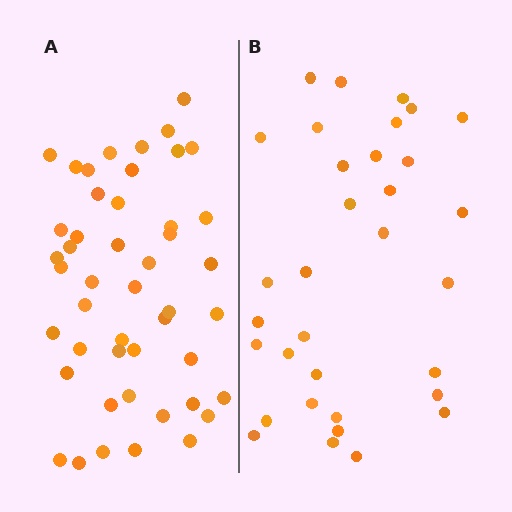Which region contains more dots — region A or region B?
Region A (the left region) has more dots.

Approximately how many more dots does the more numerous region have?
Region A has approximately 15 more dots than region B.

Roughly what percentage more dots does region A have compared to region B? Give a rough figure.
About 40% more.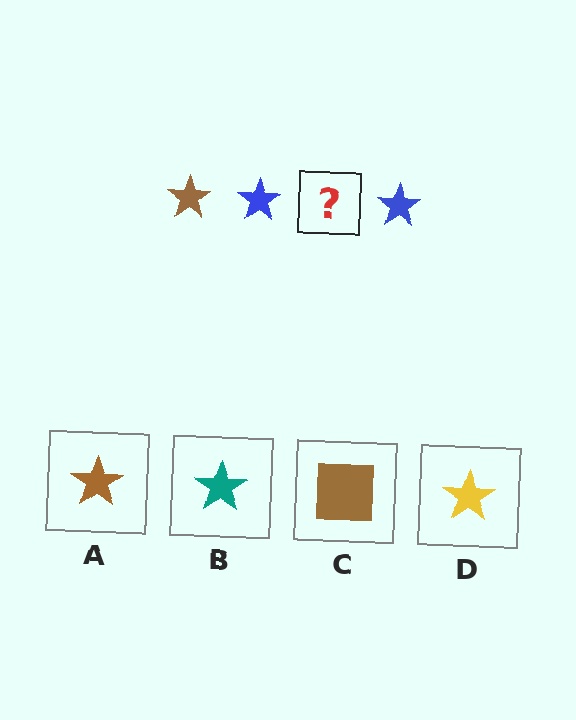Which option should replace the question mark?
Option A.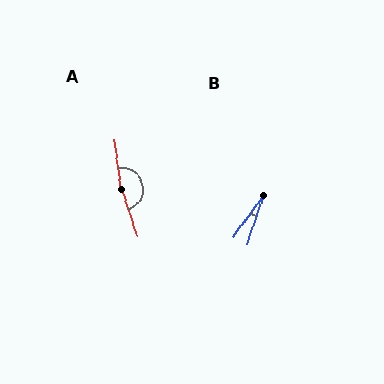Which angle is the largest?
A, at approximately 169 degrees.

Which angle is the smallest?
B, at approximately 17 degrees.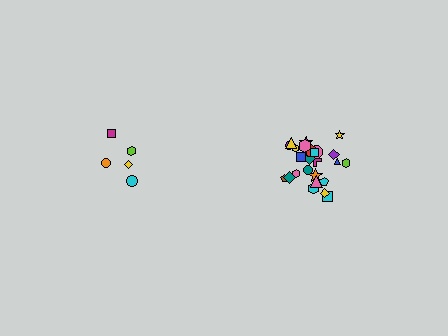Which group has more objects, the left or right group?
The right group.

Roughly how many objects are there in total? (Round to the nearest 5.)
Roughly 30 objects in total.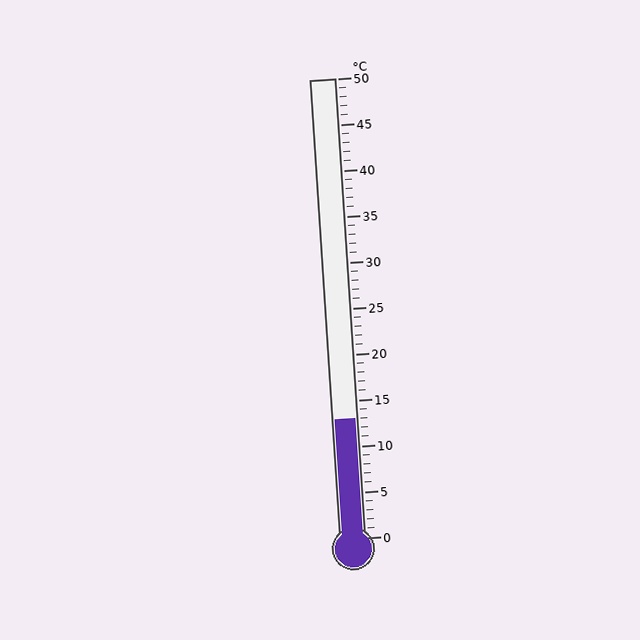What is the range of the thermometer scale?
The thermometer scale ranges from 0°C to 50°C.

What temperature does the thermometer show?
The thermometer shows approximately 13°C.